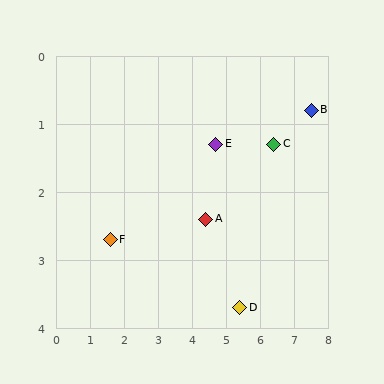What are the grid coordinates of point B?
Point B is at approximately (7.5, 0.8).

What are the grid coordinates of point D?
Point D is at approximately (5.4, 3.7).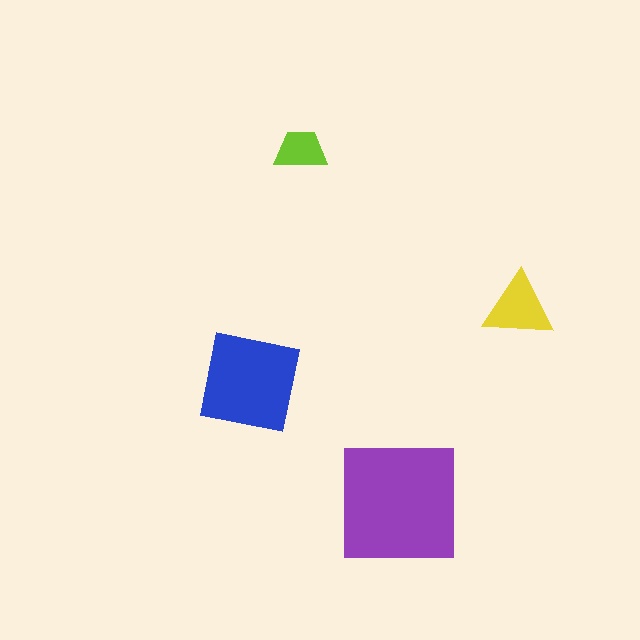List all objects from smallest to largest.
The lime trapezoid, the yellow triangle, the blue square, the purple square.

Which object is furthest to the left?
The blue square is leftmost.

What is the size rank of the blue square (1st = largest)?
2nd.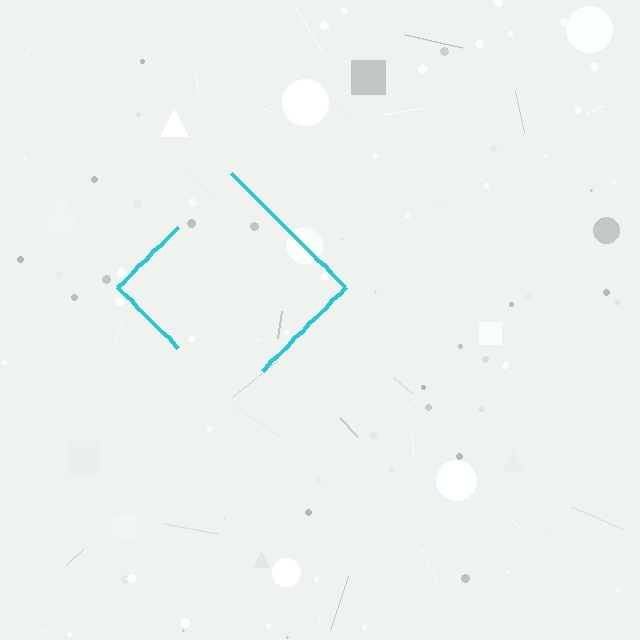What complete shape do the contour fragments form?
The contour fragments form a diamond.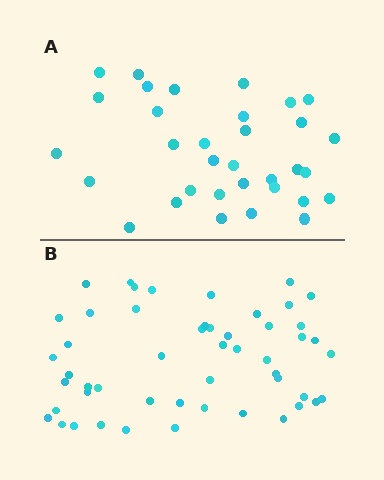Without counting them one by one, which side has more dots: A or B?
Region B (the bottom region) has more dots.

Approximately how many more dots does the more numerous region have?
Region B has approximately 20 more dots than region A.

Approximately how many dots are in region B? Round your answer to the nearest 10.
About 50 dots. (The exact count is 51, which rounds to 50.)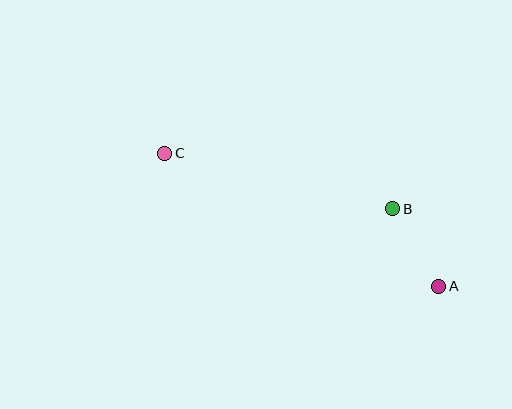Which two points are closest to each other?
Points A and B are closest to each other.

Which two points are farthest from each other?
Points A and C are farthest from each other.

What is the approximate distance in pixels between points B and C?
The distance between B and C is approximately 235 pixels.